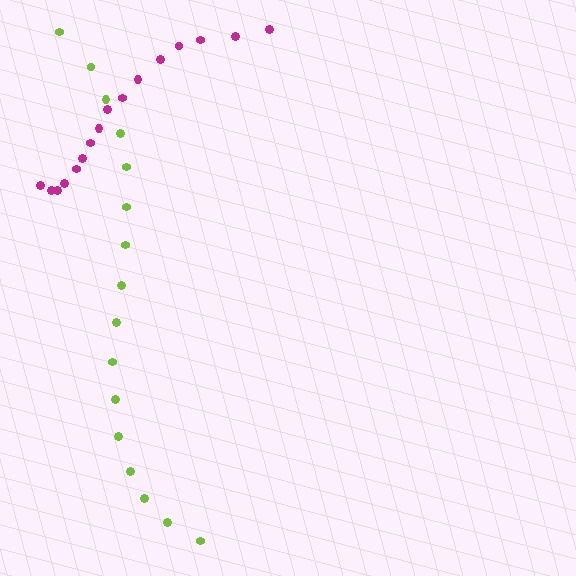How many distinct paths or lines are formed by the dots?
There are 2 distinct paths.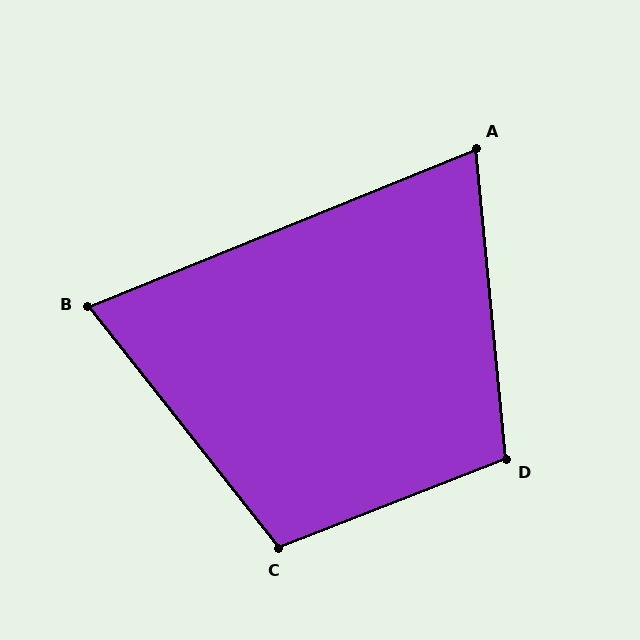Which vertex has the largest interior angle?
C, at approximately 107 degrees.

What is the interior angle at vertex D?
Approximately 106 degrees (obtuse).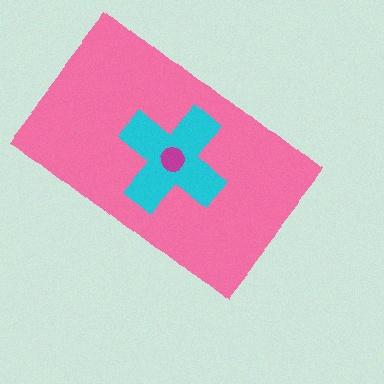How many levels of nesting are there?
3.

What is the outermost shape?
The pink rectangle.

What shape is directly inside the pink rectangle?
The cyan cross.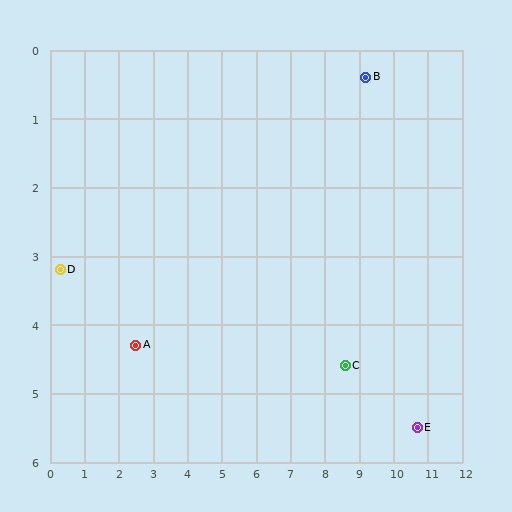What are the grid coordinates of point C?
Point C is at approximately (8.6, 4.6).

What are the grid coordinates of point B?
Point B is at approximately (9.2, 0.4).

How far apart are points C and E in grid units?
Points C and E are about 2.3 grid units apart.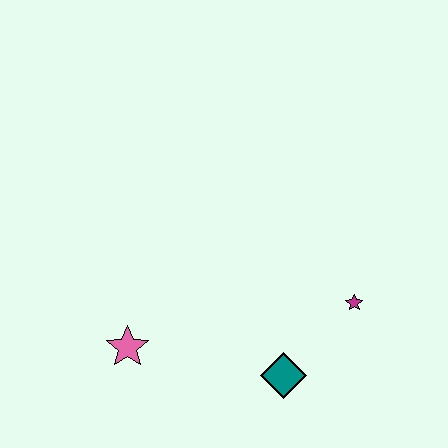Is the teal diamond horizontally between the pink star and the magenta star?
Yes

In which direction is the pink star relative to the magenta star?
The pink star is to the left of the magenta star.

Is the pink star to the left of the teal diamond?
Yes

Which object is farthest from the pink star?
The magenta star is farthest from the pink star.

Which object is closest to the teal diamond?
The magenta star is closest to the teal diamond.